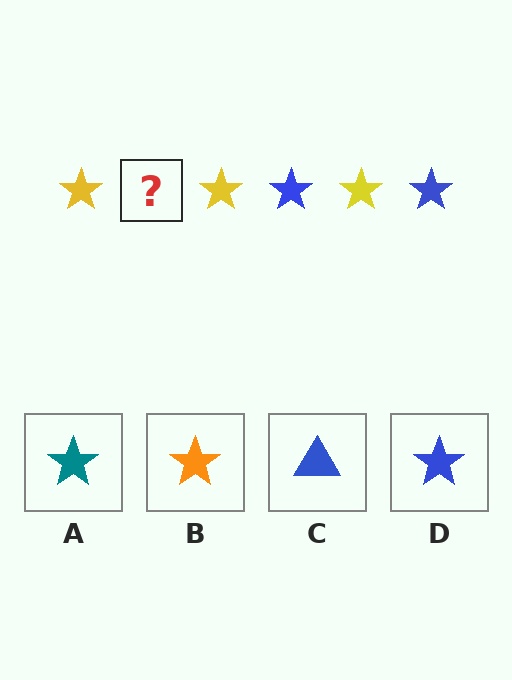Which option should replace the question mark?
Option D.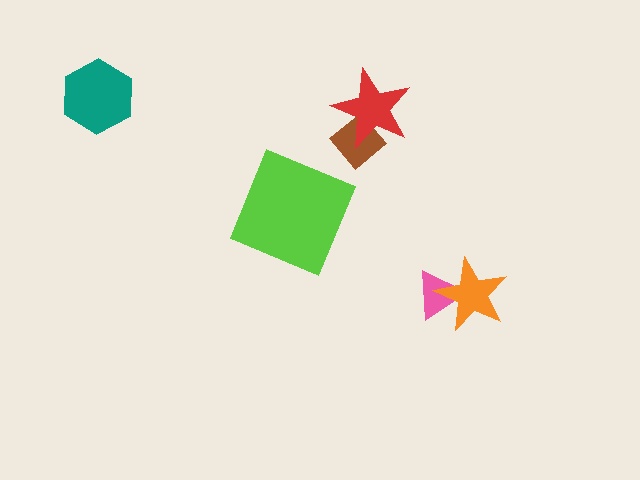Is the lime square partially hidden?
No, no other shape covers it.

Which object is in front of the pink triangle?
The orange star is in front of the pink triangle.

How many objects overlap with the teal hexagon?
0 objects overlap with the teal hexagon.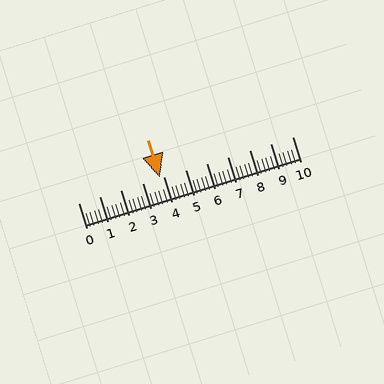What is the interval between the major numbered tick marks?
The major tick marks are spaced 1 units apart.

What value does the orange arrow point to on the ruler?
The orange arrow points to approximately 3.8.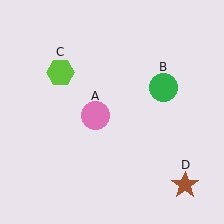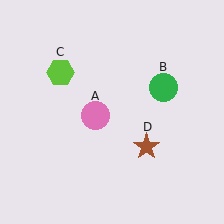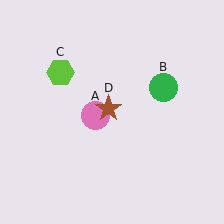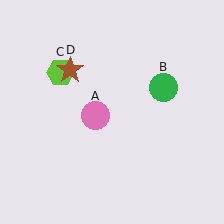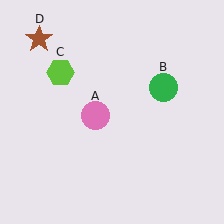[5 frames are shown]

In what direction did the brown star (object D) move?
The brown star (object D) moved up and to the left.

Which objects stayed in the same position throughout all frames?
Pink circle (object A) and green circle (object B) and lime hexagon (object C) remained stationary.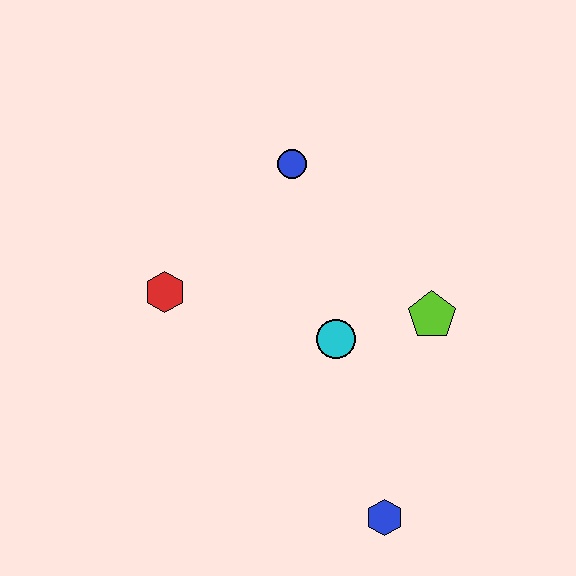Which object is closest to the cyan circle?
The lime pentagon is closest to the cyan circle.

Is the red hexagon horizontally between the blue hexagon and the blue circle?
No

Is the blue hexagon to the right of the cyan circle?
Yes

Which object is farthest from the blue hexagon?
The blue circle is farthest from the blue hexagon.